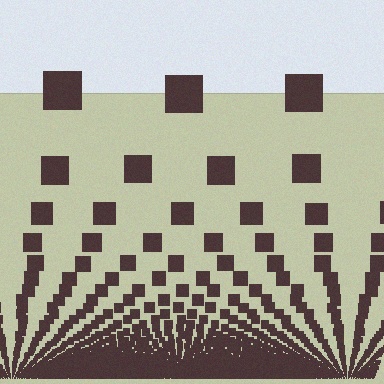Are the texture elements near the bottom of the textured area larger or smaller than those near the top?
Smaller. The gradient is inverted — elements near the bottom are smaller and denser.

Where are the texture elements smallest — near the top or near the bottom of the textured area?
Near the bottom.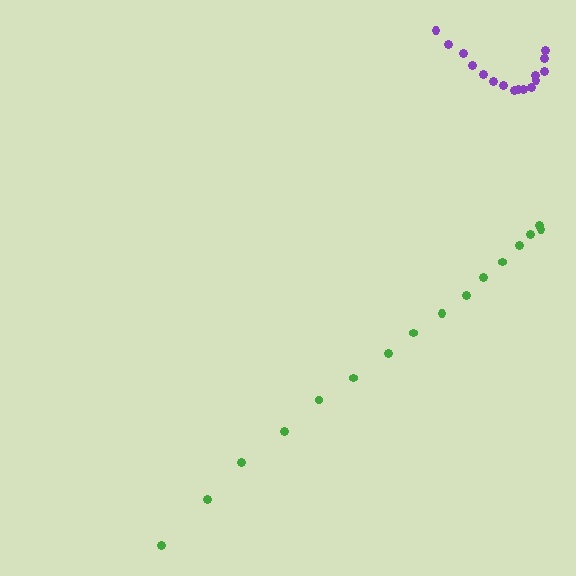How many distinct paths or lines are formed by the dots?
There are 2 distinct paths.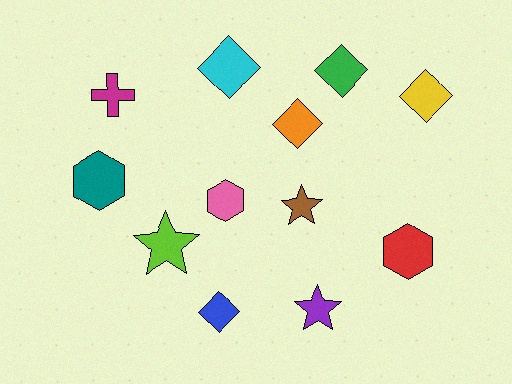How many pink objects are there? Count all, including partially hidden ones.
There is 1 pink object.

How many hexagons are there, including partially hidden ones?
There are 3 hexagons.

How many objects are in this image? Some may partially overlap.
There are 12 objects.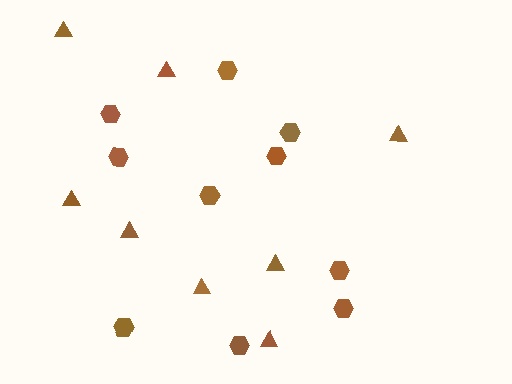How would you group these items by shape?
There are 2 groups: one group of hexagons (10) and one group of triangles (8).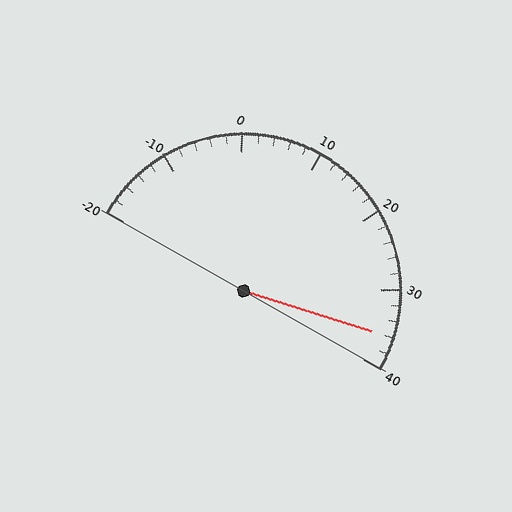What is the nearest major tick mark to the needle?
The nearest major tick mark is 40.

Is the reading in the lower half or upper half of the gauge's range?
The reading is in the upper half of the range (-20 to 40).